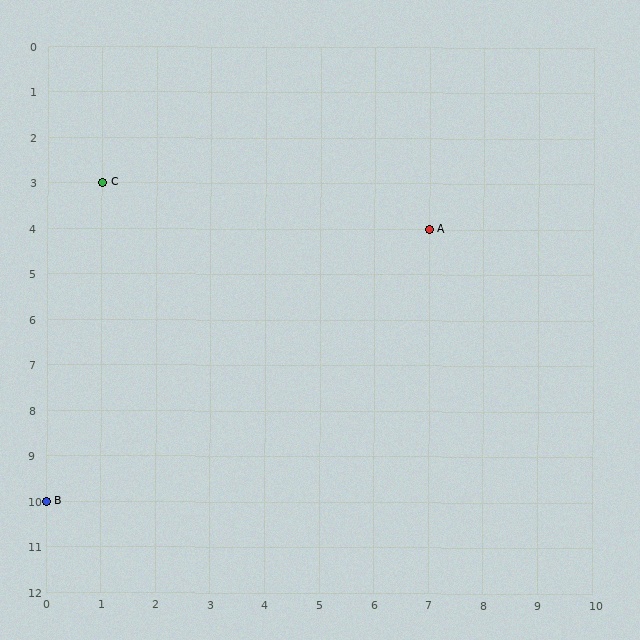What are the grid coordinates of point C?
Point C is at grid coordinates (1, 3).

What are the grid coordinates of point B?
Point B is at grid coordinates (0, 10).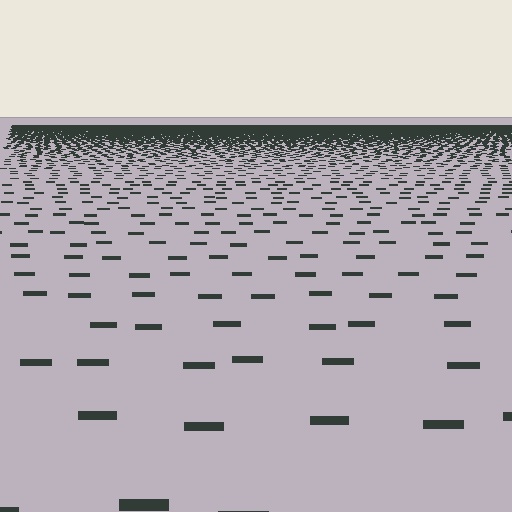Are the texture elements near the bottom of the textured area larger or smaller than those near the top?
Larger. Near the bottom, elements are closer to the viewer and appear at a bigger on-screen size.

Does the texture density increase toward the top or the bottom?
Density increases toward the top.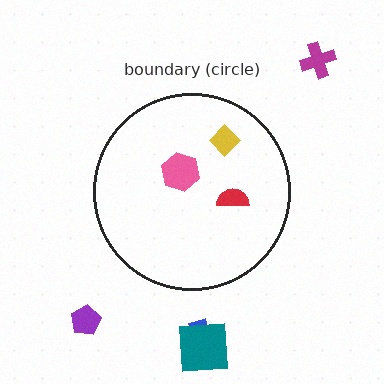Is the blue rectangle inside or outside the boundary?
Outside.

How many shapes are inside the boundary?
3 inside, 4 outside.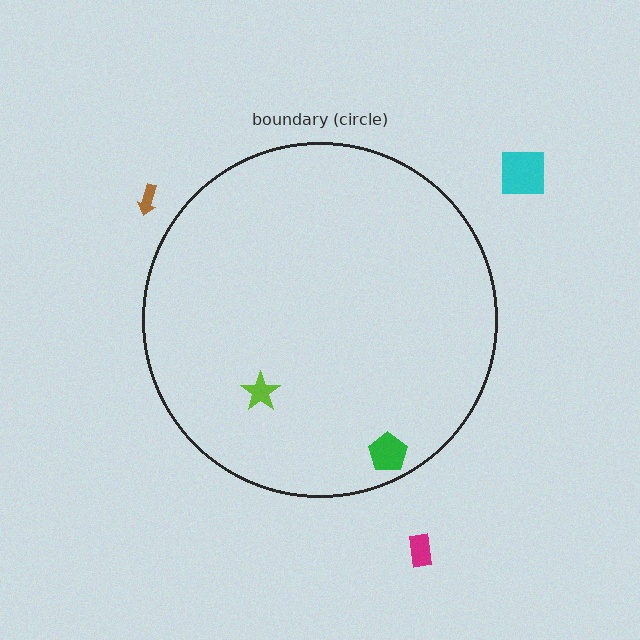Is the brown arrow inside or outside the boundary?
Outside.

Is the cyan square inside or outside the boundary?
Outside.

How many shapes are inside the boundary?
2 inside, 3 outside.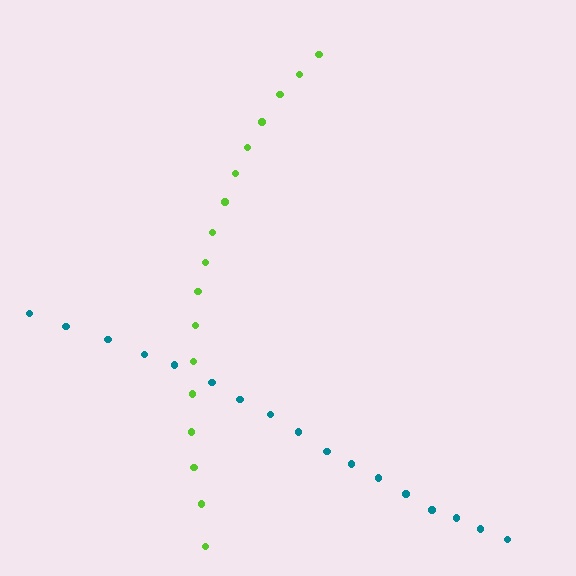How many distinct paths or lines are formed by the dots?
There are 2 distinct paths.